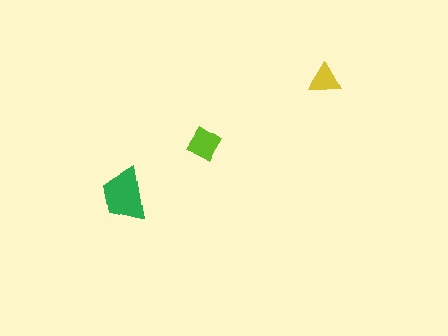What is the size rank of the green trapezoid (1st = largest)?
1st.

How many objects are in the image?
There are 3 objects in the image.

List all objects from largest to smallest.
The green trapezoid, the lime diamond, the yellow triangle.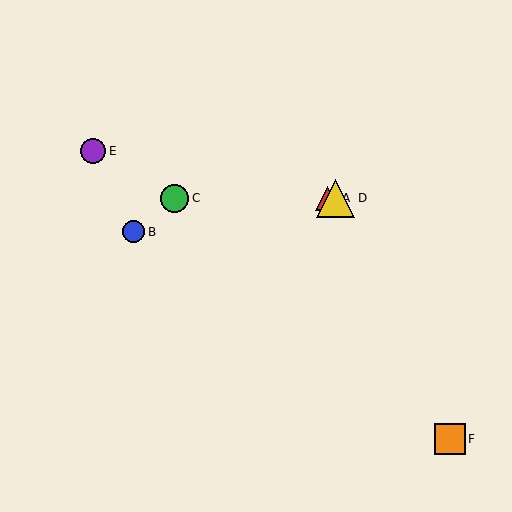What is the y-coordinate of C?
Object C is at y≈198.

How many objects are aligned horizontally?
3 objects (A, C, D) are aligned horizontally.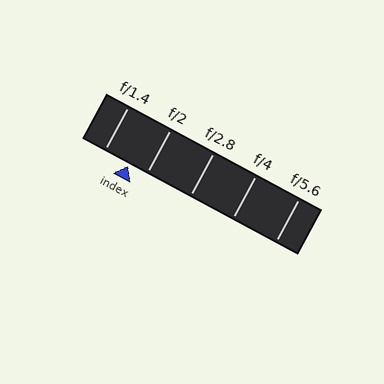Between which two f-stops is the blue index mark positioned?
The index mark is between f/1.4 and f/2.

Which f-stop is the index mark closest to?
The index mark is closest to f/2.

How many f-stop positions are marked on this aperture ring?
There are 5 f-stop positions marked.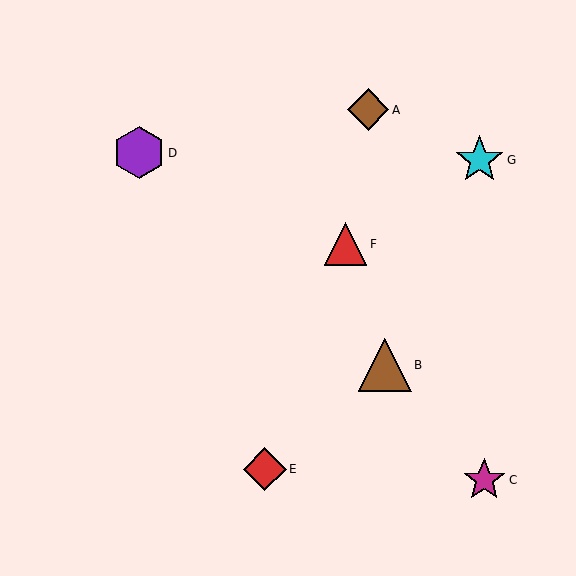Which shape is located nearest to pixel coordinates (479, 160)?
The cyan star (labeled G) at (480, 160) is nearest to that location.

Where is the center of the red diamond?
The center of the red diamond is at (265, 469).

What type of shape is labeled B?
Shape B is a brown triangle.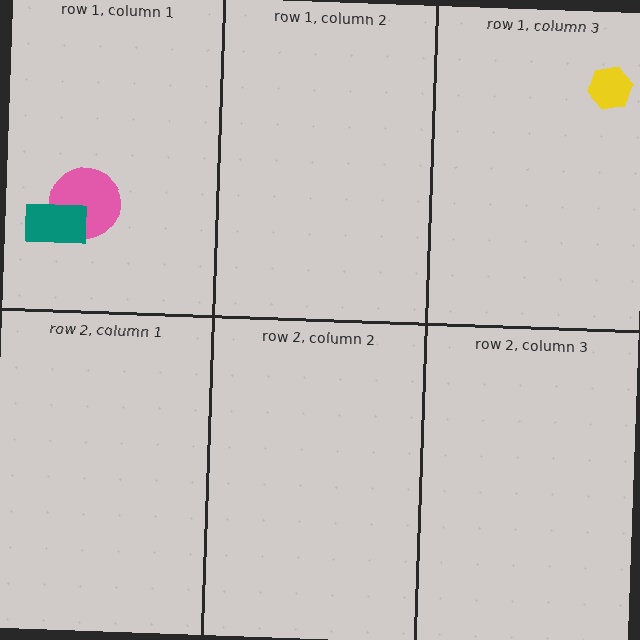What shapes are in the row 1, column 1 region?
The pink circle, the teal rectangle.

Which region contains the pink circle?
The row 1, column 1 region.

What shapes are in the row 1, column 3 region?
The yellow hexagon.